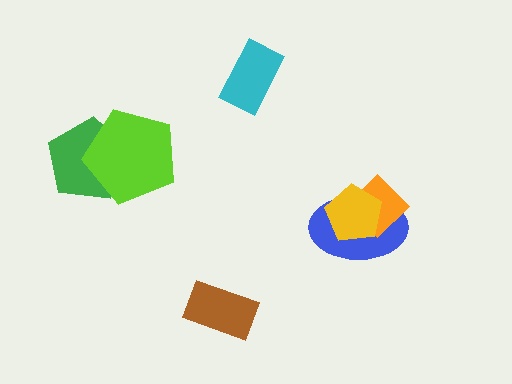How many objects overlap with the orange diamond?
2 objects overlap with the orange diamond.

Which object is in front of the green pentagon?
The lime pentagon is in front of the green pentagon.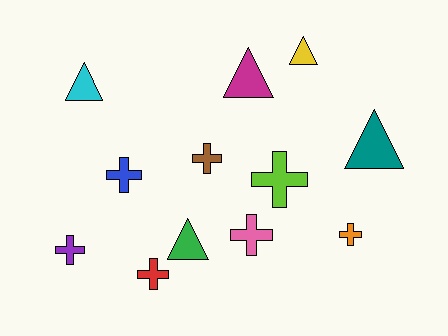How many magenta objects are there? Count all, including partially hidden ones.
There is 1 magenta object.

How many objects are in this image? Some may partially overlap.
There are 12 objects.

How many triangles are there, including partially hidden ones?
There are 5 triangles.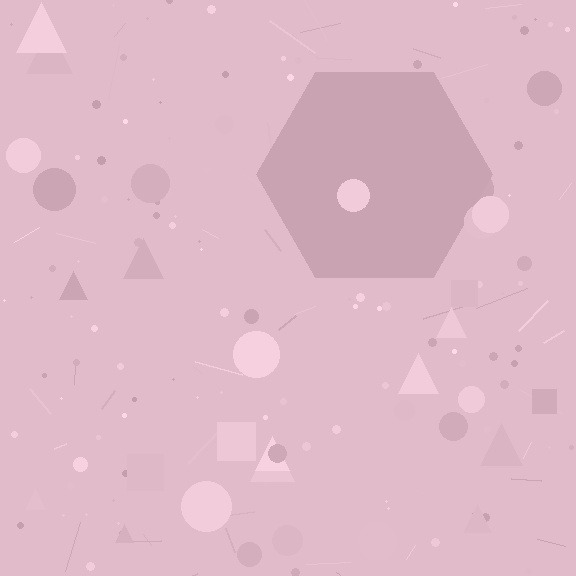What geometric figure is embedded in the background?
A hexagon is embedded in the background.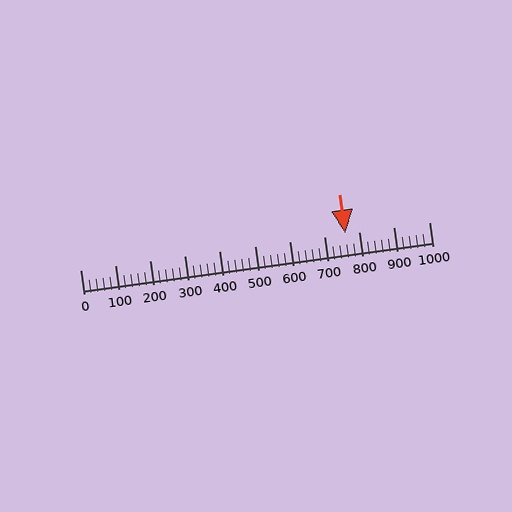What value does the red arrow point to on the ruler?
The red arrow points to approximately 760.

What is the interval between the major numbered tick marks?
The major tick marks are spaced 100 units apart.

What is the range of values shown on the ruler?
The ruler shows values from 0 to 1000.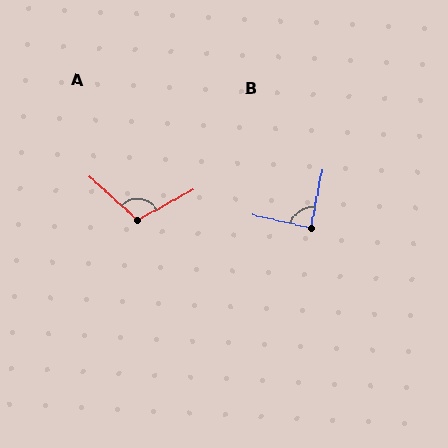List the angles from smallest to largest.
B (88°), A (109°).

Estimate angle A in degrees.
Approximately 109 degrees.